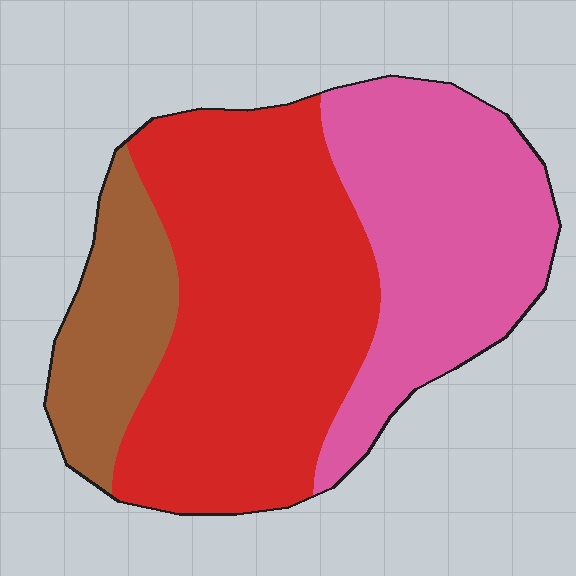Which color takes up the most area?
Red, at roughly 50%.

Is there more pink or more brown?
Pink.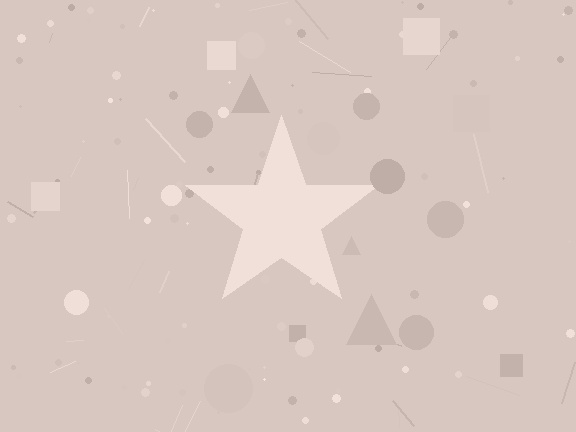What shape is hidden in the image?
A star is hidden in the image.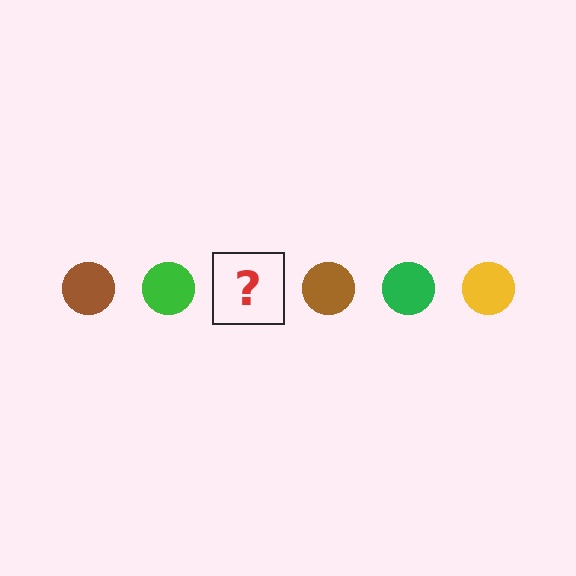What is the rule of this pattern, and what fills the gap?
The rule is that the pattern cycles through brown, green, yellow circles. The gap should be filled with a yellow circle.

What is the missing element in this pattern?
The missing element is a yellow circle.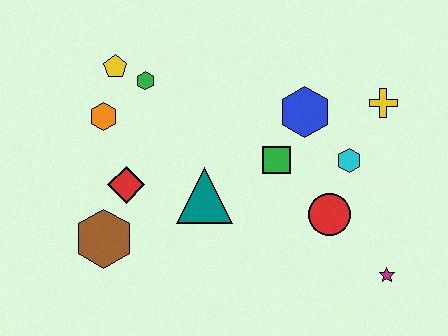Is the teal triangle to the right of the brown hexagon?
Yes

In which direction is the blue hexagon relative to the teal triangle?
The blue hexagon is to the right of the teal triangle.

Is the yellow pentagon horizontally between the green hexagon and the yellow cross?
No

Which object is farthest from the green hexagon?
The magenta star is farthest from the green hexagon.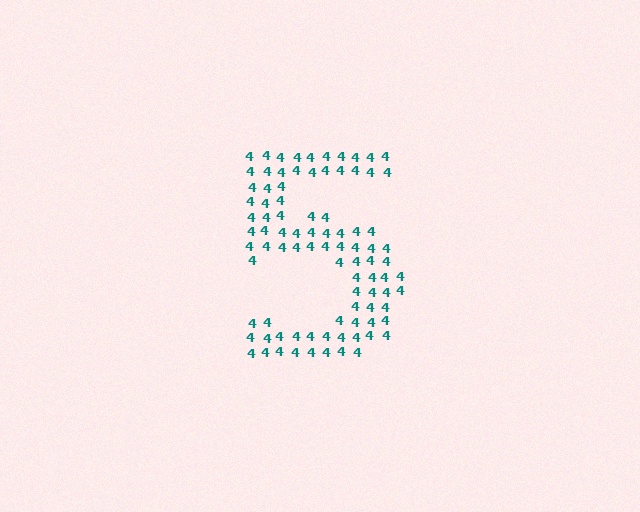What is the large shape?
The large shape is the digit 5.